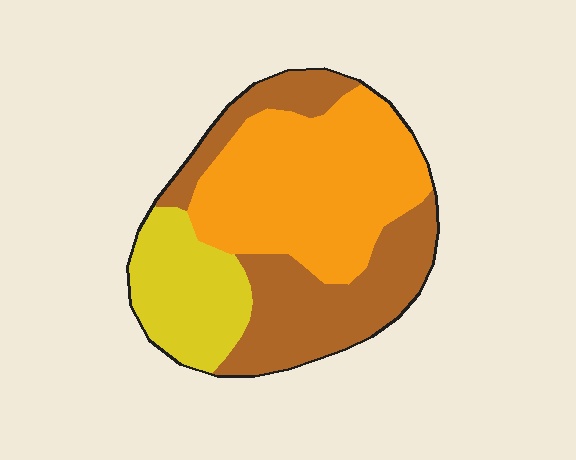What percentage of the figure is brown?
Brown covers about 35% of the figure.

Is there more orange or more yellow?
Orange.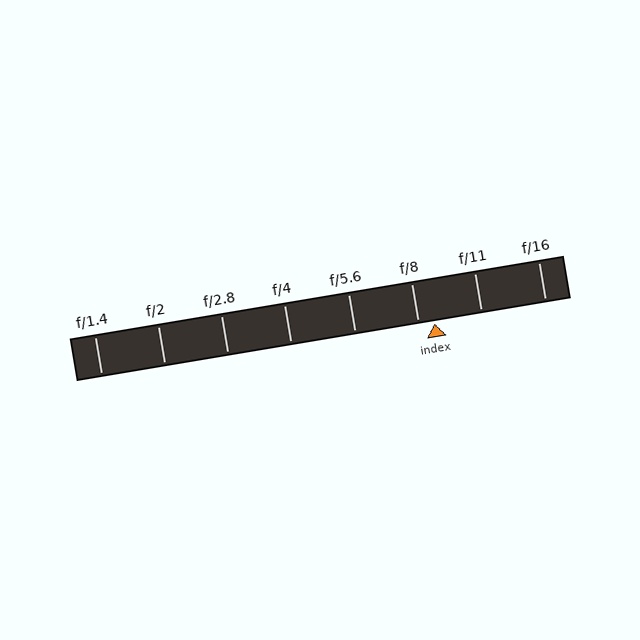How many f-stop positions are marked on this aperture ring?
There are 8 f-stop positions marked.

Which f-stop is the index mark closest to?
The index mark is closest to f/8.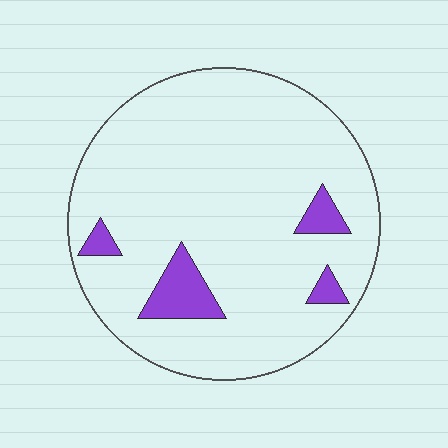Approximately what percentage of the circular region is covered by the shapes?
Approximately 10%.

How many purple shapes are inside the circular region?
4.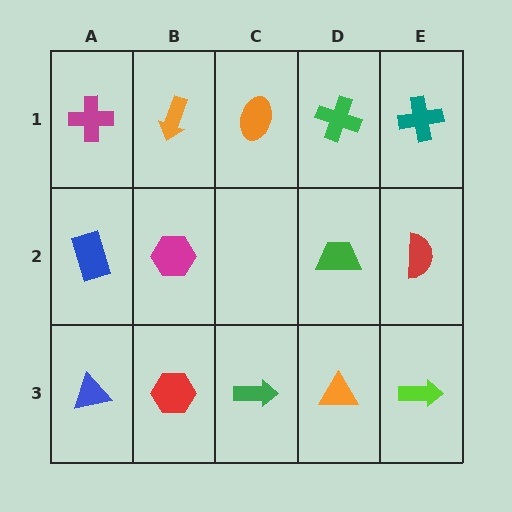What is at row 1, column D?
A green cross.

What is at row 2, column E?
A red semicircle.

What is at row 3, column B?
A red hexagon.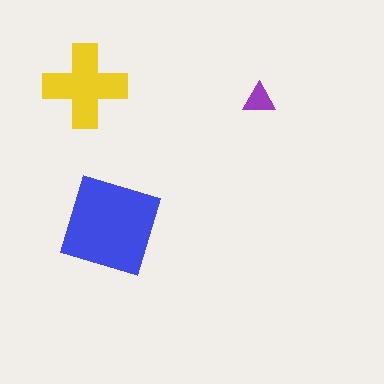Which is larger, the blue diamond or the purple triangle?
The blue diamond.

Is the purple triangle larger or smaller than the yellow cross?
Smaller.